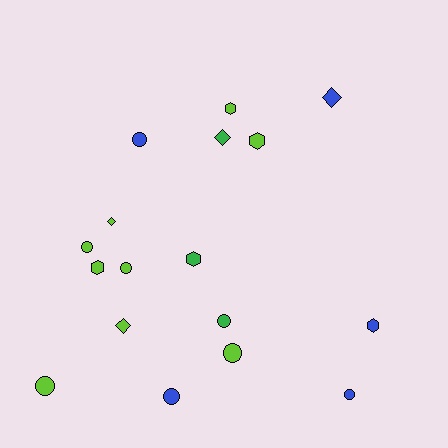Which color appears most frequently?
Lime, with 9 objects.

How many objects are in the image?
There are 17 objects.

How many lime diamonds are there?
There are 2 lime diamonds.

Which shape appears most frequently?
Circle, with 8 objects.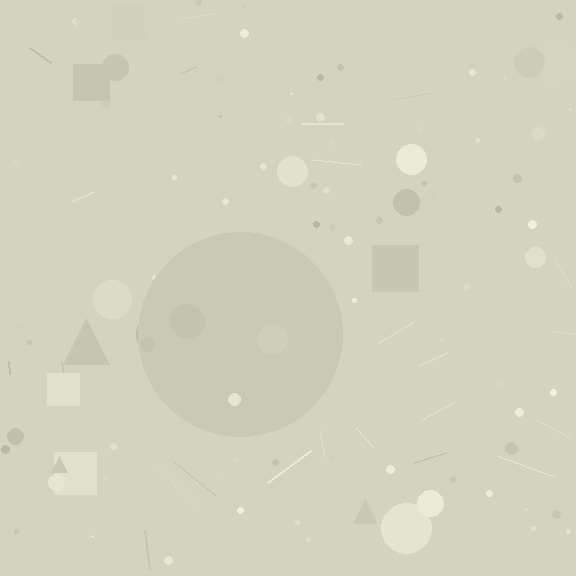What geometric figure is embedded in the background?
A circle is embedded in the background.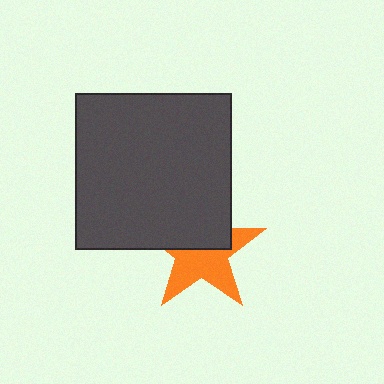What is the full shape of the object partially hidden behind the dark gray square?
The partially hidden object is an orange star.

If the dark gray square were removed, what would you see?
You would see the complete orange star.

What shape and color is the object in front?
The object in front is a dark gray square.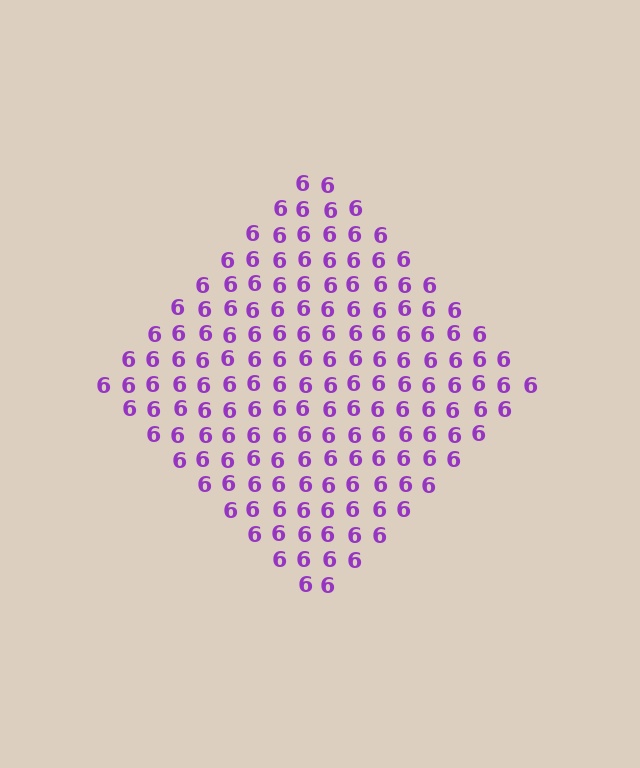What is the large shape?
The large shape is a diamond.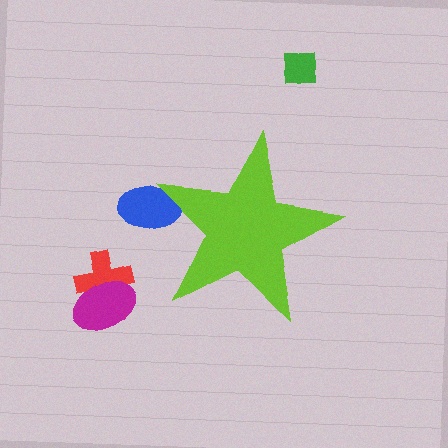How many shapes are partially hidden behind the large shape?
1 shape is partially hidden.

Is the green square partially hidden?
No, the green square is fully visible.